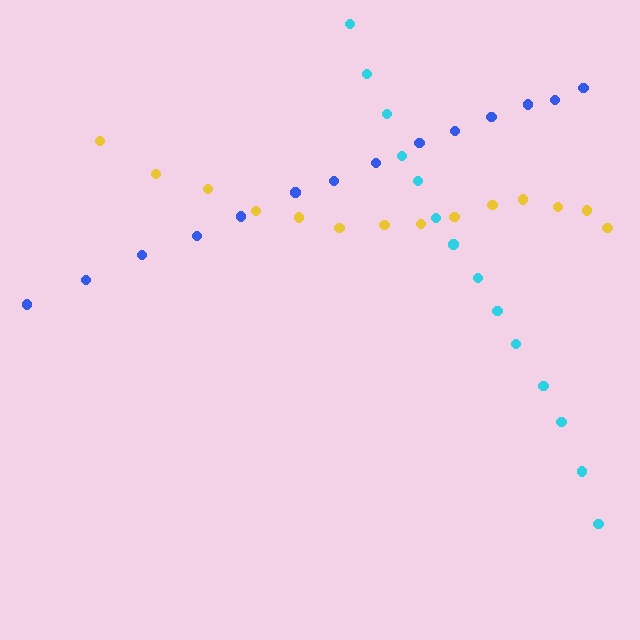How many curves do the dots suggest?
There are 3 distinct paths.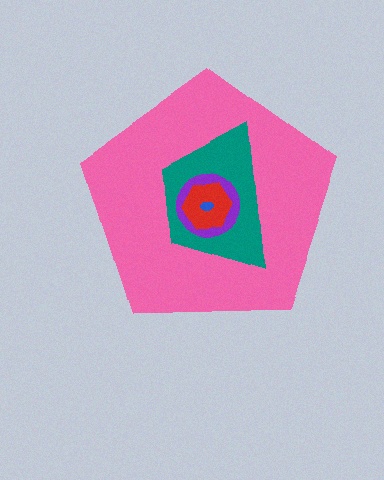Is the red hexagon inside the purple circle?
Yes.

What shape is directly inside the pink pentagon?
The teal trapezoid.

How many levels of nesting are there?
5.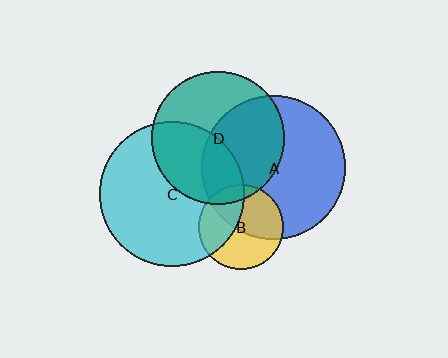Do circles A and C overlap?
Yes.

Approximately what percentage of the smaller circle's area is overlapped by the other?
Approximately 15%.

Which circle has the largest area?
Circle C (cyan).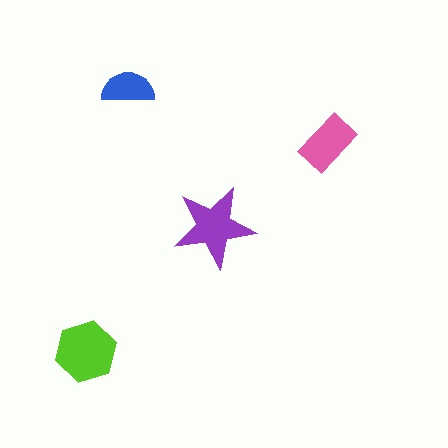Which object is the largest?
The lime hexagon.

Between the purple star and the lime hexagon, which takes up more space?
The lime hexagon.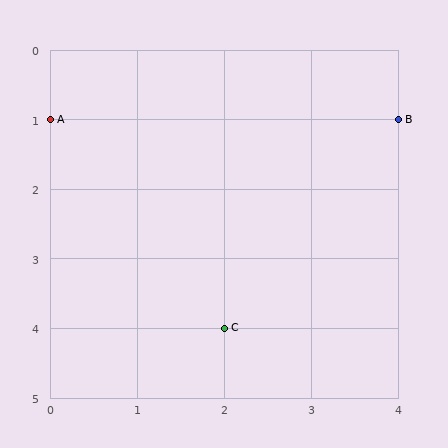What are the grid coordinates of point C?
Point C is at grid coordinates (2, 4).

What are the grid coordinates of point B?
Point B is at grid coordinates (4, 1).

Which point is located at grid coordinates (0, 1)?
Point A is at (0, 1).